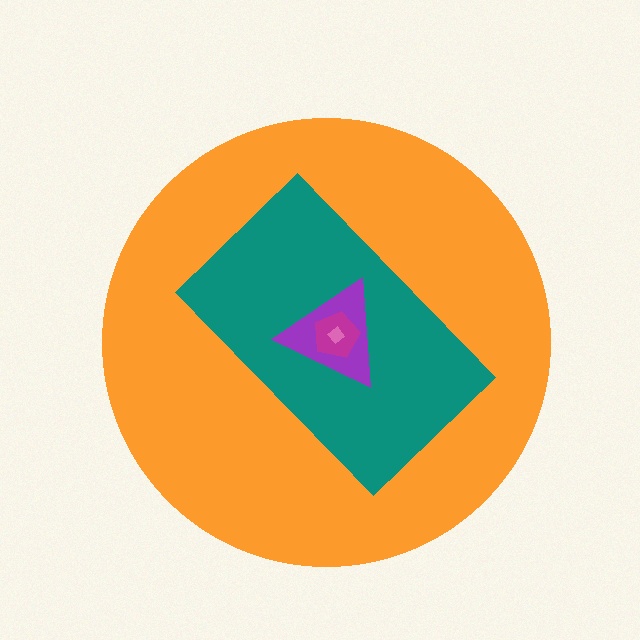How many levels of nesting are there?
5.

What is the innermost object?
The pink diamond.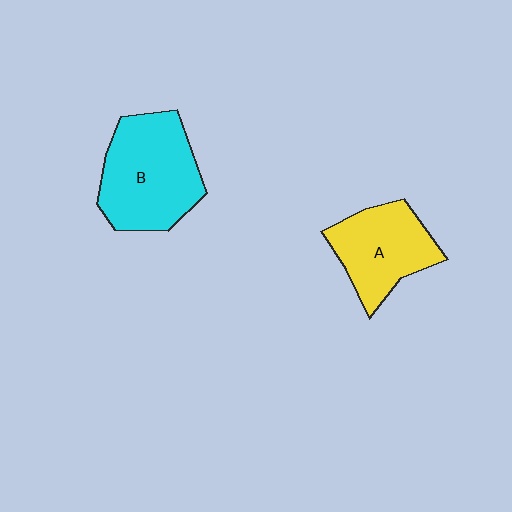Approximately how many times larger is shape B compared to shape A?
Approximately 1.3 times.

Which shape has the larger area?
Shape B (cyan).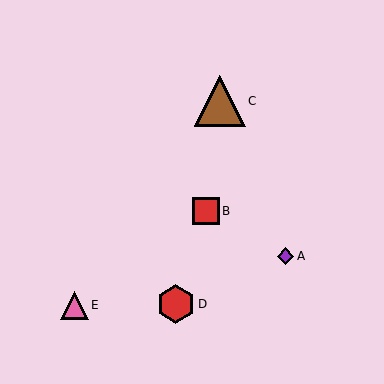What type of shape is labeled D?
Shape D is a red hexagon.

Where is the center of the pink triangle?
The center of the pink triangle is at (74, 305).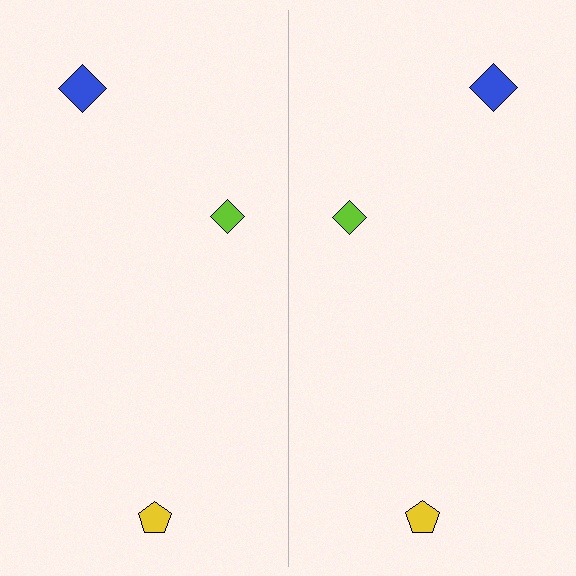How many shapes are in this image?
There are 6 shapes in this image.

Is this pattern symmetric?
Yes, this pattern has bilateral (reflection) symmetry.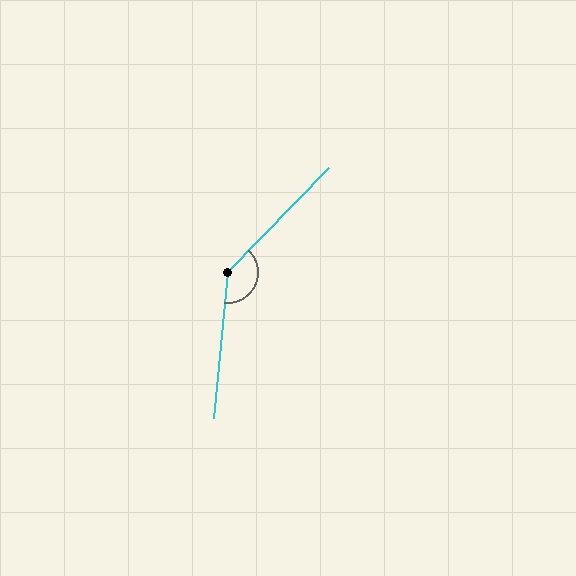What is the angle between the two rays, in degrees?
Approximately 142 degrees.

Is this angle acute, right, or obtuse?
It is obtuse.